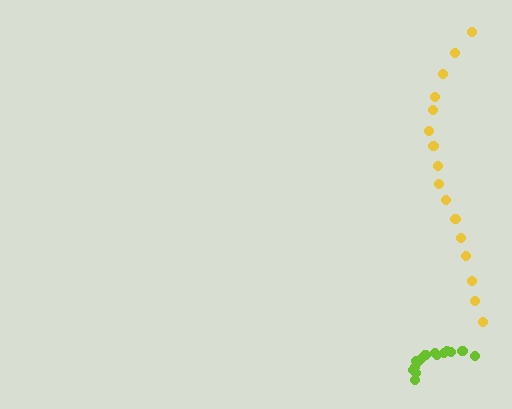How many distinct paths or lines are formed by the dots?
There are 2 distinct paths.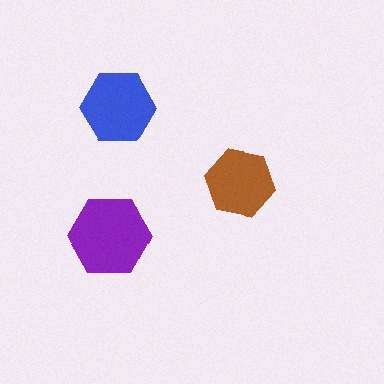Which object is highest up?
The blue hexagon is topmost.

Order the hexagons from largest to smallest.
the purple one, the blue one, the brown one.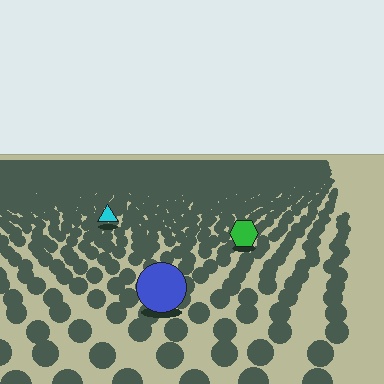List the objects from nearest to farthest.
From nearest to farthest: the blue circle, the green hexagon, the cyan triangle.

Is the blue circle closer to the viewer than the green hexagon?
Yes. The blue circle is closer — you can tell from the texture gradient: the ground texture is coarser near it.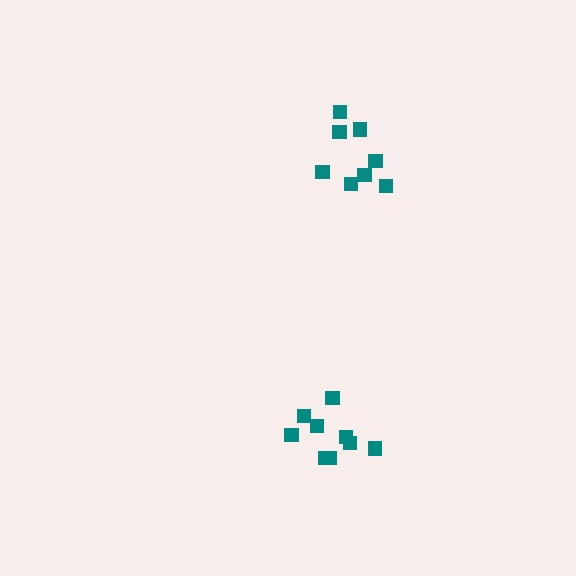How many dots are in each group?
Group 1: 9 dots, Group 2: 8 dots (17 total).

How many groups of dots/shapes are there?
There are 2 groups.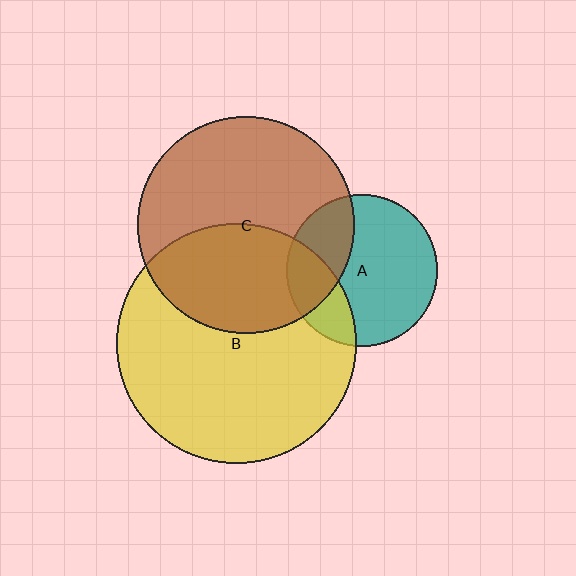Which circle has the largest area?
Circle B (yellow).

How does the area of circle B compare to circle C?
Approximately 1.2 times.